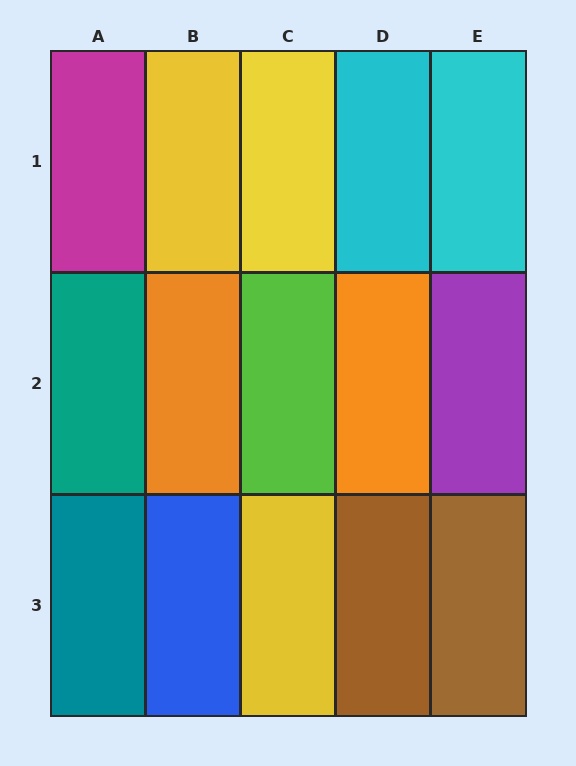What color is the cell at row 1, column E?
Cyan.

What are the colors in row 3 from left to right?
Teal, blue, yellow, brown, brown.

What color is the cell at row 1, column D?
Cyan.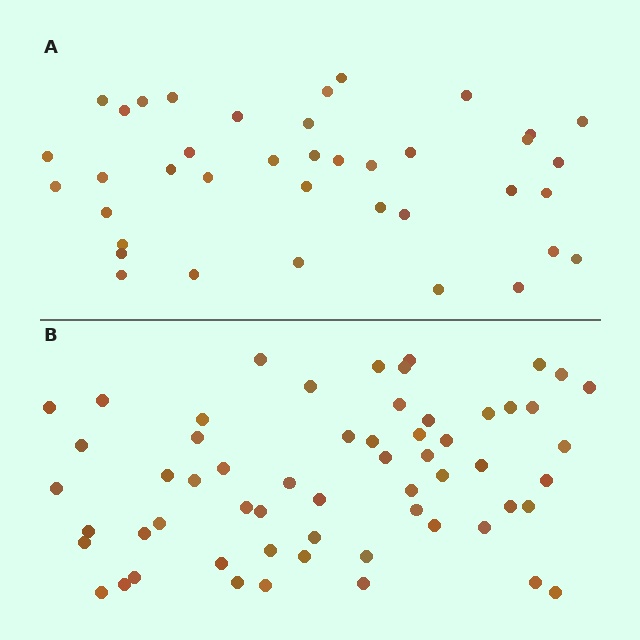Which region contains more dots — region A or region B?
Region B (the bottom region) has more dots.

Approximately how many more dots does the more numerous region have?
Region B has approximately 20 more dots than region A.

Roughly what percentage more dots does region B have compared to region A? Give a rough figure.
About 50% more.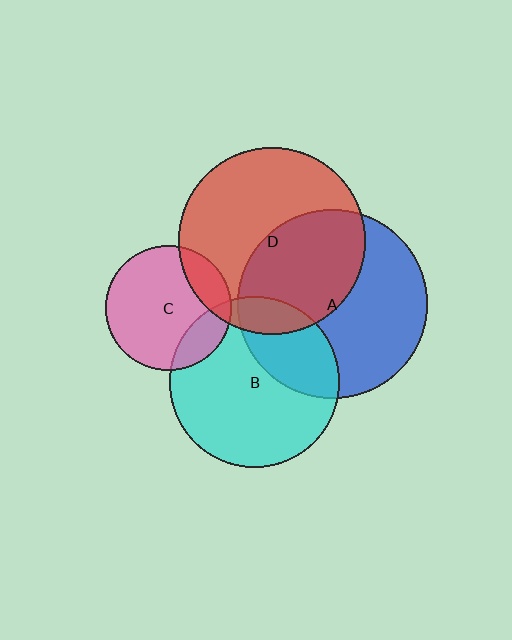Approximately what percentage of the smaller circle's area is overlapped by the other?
Approximately 30%.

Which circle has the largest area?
Circle A (blue).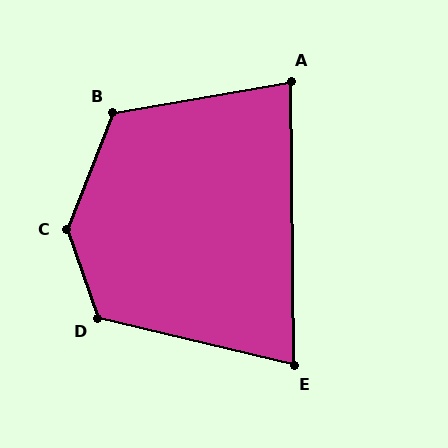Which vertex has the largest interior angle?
C, at approximately 139 degrees.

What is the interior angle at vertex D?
Approximately 123 degrees (obtuse).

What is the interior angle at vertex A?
Approximately 81 degrees (acute).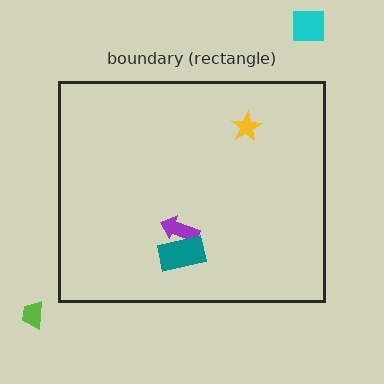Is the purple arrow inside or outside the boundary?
Inside.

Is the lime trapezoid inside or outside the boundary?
Outside.